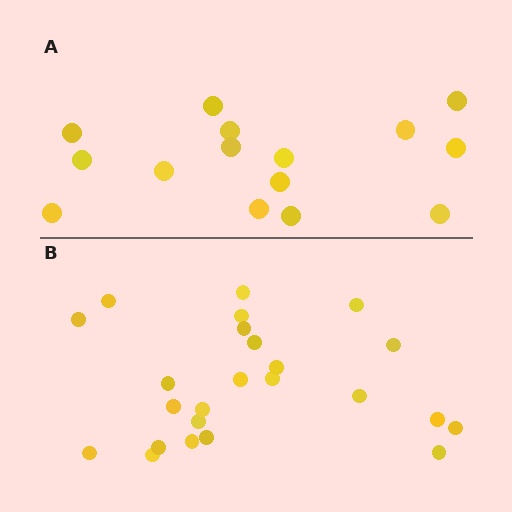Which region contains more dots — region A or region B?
Region B (the bottom region) has more dots.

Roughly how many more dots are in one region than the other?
Region B has roughly 8 or so more dots than region A.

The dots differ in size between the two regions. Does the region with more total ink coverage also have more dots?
No. Region A has more total ink coverage because its dots are larger, but region B actually contains more individual dots. Total area can be misleading — the number of items is what matters here.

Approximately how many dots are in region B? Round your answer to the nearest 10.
About 20 dots. (The exact count is 24, which rounds to 20.)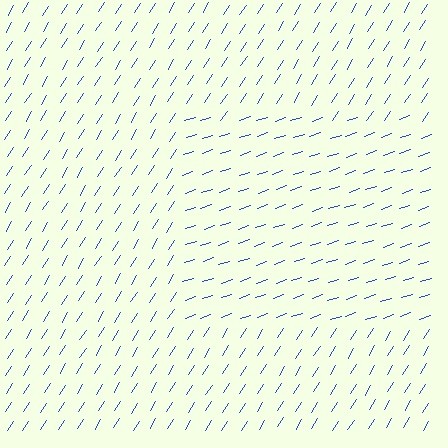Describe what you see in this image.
The image is filled with small blue line segments. A rectangle region in the image has lines oriented differently from the surrounding lines, creating a visible texture boundary.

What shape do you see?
I see a rectangle.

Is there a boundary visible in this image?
Yes, there is a texture boundary formed by a change in line orientation.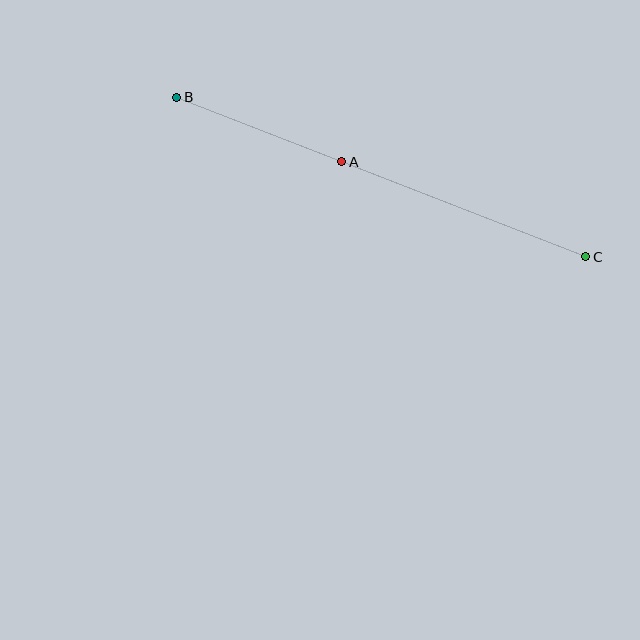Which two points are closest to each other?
Points A and B are closest to each other.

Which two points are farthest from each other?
Points B and C are farthest from each other.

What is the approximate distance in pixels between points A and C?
The distance between A and C is approximately 261 pixels.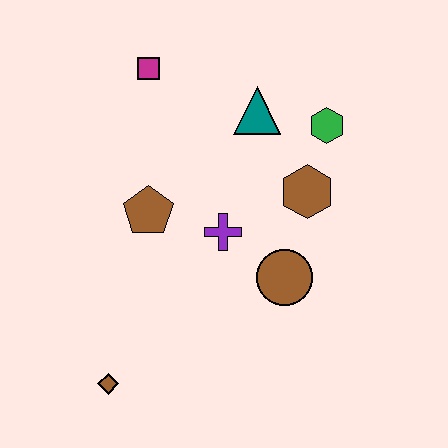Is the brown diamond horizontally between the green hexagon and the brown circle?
No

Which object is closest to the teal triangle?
The green hexagon is closest to the teal triangle.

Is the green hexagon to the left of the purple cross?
No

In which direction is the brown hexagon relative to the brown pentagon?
The brown hexagon is to the right of the brown pentagon.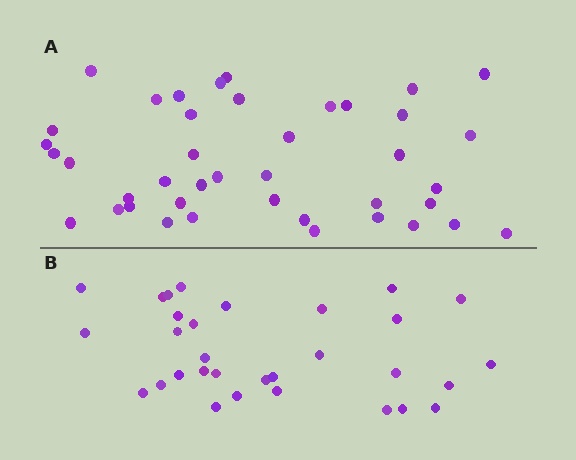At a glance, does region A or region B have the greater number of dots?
Region A (the top region) has more dots.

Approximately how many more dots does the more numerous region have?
Region A has roughly 10 or so more dots than region B.